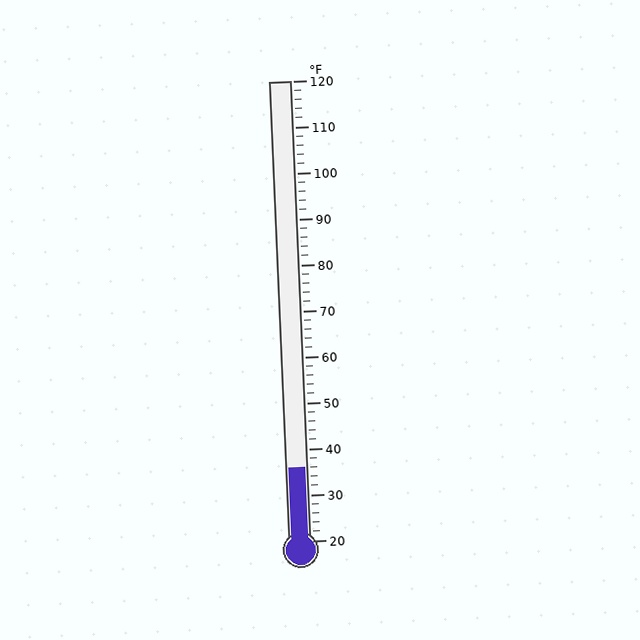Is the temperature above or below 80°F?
The temperature is below 80°F.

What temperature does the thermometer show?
The thermometer shows approximately 36°F.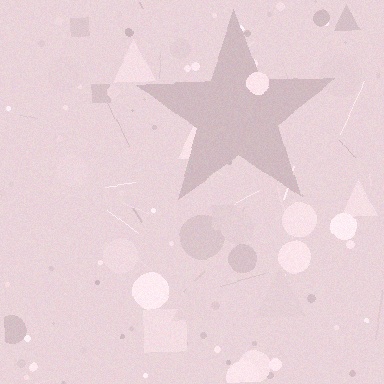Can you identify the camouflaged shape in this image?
The camouflaged shape is a star.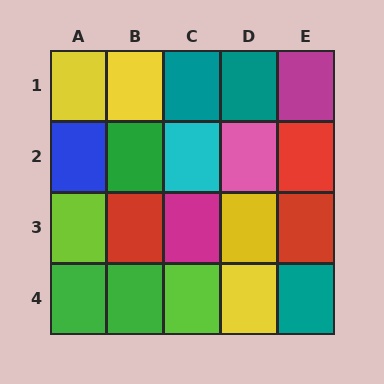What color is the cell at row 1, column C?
Teal.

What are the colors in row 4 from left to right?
Green, green, lime, yellow, teal.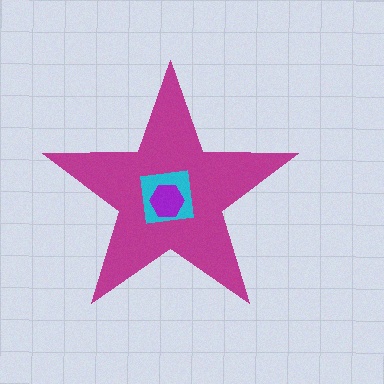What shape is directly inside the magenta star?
The cyan square.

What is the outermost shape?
The magenta star.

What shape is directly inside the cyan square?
The purple hexagon.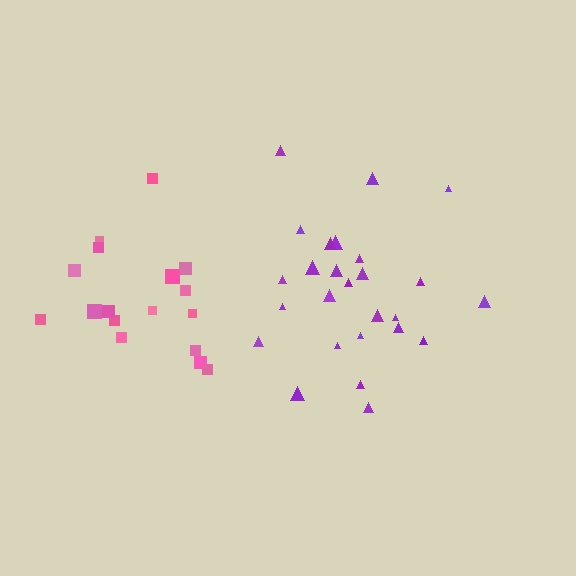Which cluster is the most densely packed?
Purple.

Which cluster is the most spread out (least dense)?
Pink.